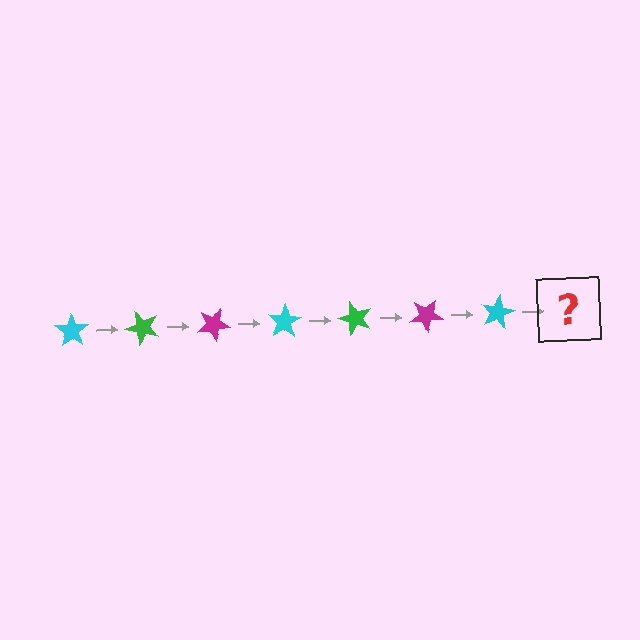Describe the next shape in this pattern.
It should be a green star, rotated 350 degrees from the start.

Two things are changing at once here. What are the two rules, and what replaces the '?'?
The two rules are that it rotates 50 degrees each step and the color cycles through cyan, green, and magenta. The '?' should be a green star, rotated 350 degrees from the start.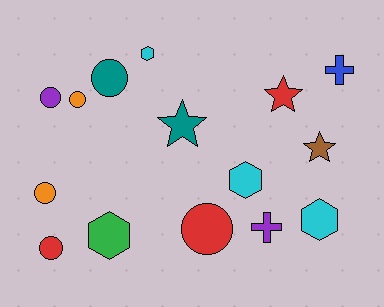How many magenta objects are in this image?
There are no magenta objects.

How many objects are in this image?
There are 15 objects.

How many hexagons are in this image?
There are 4 hexagons.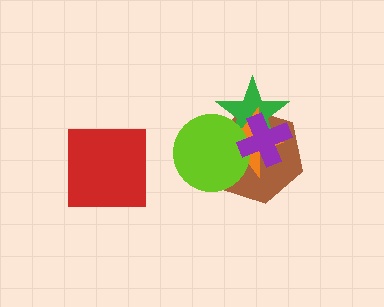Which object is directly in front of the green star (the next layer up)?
The orange star is directly in front of the green star.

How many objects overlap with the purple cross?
4 objects overlap with the purple cross.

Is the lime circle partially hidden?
Yes, it is partially covered by another shape.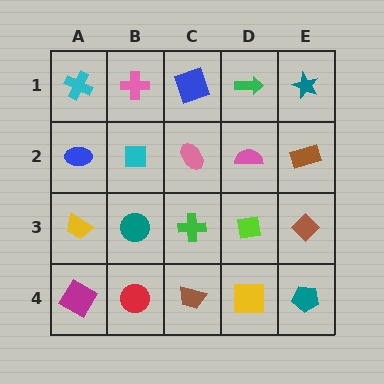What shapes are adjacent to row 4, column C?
A green cross (row 3, column C), a red circle (row 4, column B), a yellow square (row 4, column D).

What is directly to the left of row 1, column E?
A green arrow.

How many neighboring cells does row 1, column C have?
3.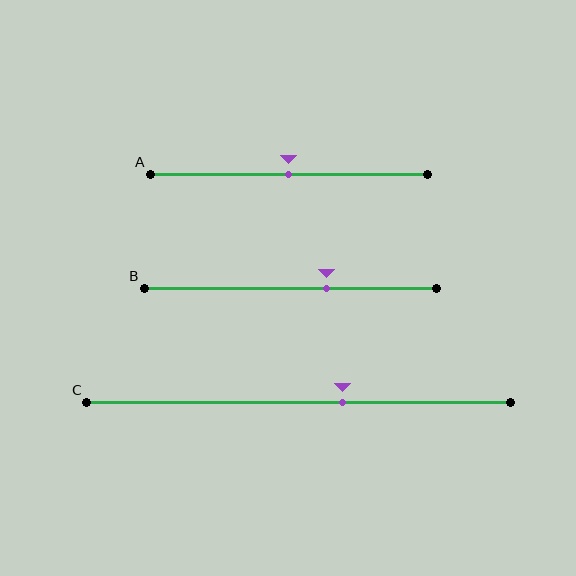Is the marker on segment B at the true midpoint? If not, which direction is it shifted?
No, the marker on segment B is shifted to the right by about 12% of the segment length.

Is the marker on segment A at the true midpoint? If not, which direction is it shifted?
Yes, the marker on segment A is at the true midpoint.